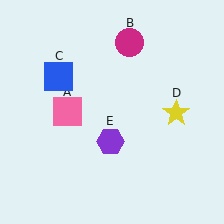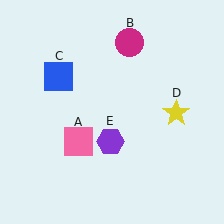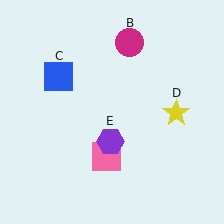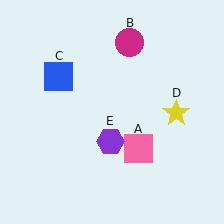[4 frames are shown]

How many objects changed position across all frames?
1 object changed position: pink square (object A).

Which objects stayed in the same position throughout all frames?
Magenta circle (object B) and blue square (object C) and yellow star (object D) and purple hexagon (object E) remained stationary.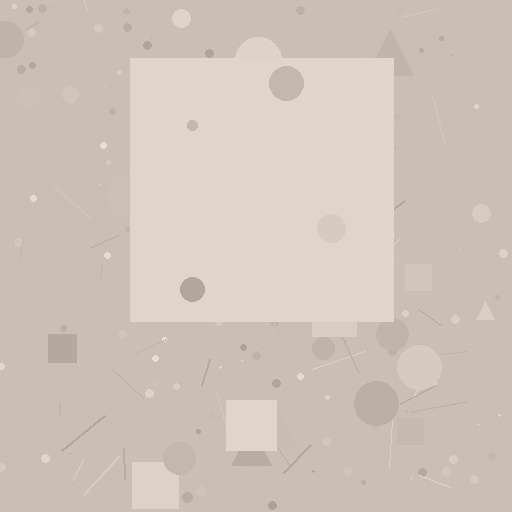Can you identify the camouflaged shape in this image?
The camouflaged shape is a square.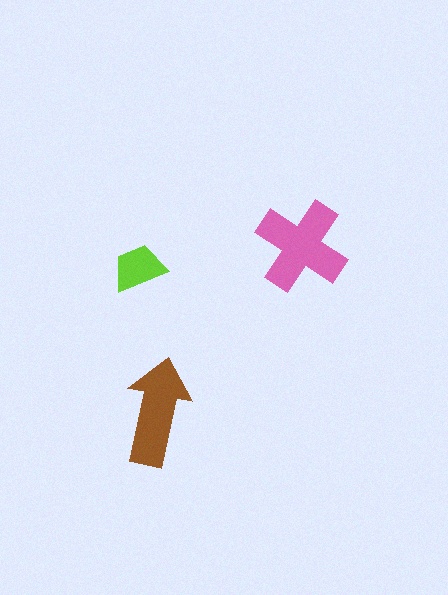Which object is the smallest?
The lime trapezoid.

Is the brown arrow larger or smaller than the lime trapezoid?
Larger.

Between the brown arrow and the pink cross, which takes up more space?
The pink cross.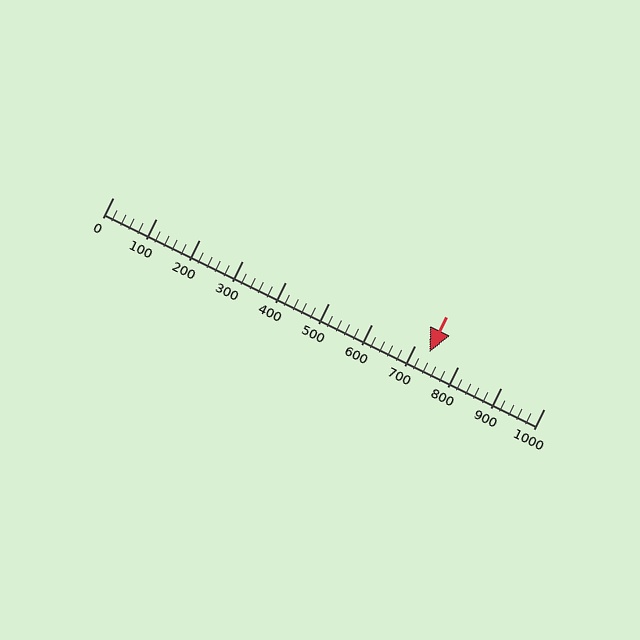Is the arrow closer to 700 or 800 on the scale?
The arrow is closer to 700.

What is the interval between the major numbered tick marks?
The major tick marks are spaced 100 units apart.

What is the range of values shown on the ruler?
The ruler shows values from 0 to 1000.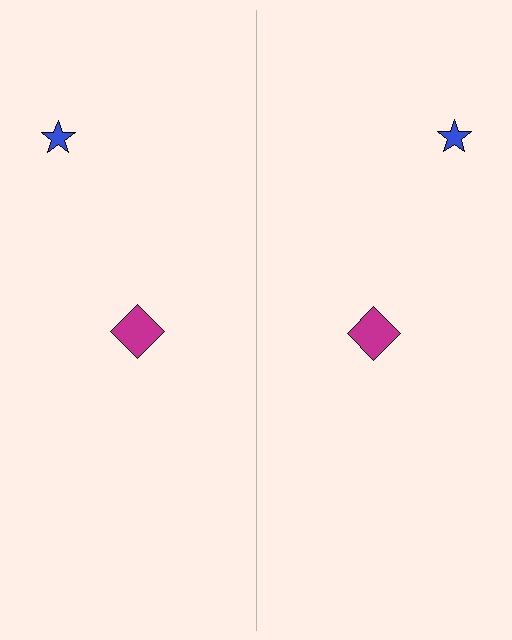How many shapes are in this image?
There are 4 shapes in this image.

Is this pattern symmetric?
Yes, this pattern has bilateral (reflection) symmetry.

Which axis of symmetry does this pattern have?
The pattern has a vertical axis of symmetry running through the center of the image.